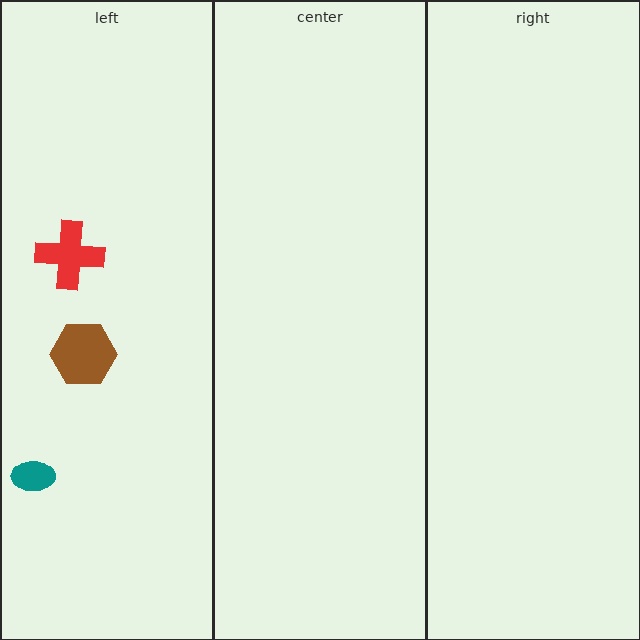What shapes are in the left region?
The red cross, the brown hexagon, the teal ellipse.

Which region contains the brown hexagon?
The left region.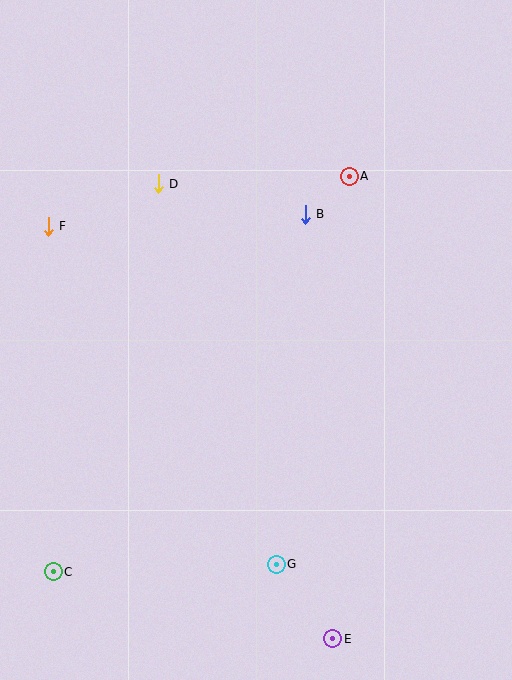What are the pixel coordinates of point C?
Point C is at (53, 572).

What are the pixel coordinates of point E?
Point E is at (333, 639).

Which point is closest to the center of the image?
Point B at (305, 214) is closest to the center.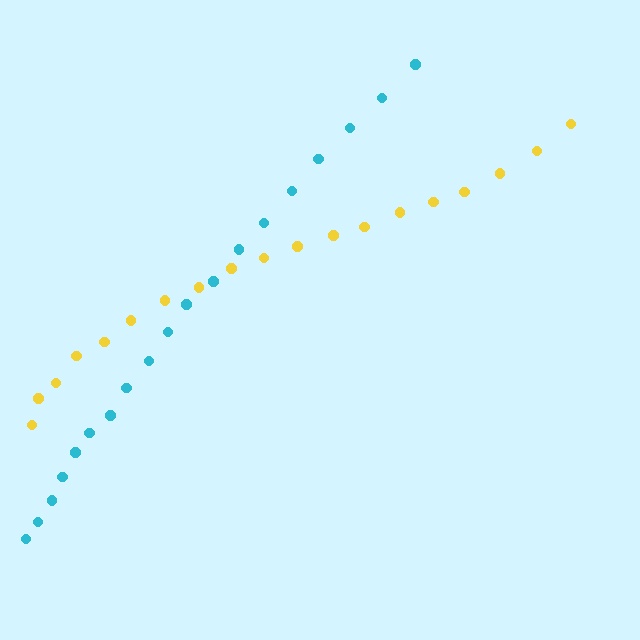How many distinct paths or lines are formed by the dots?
There are 2 distinct paths.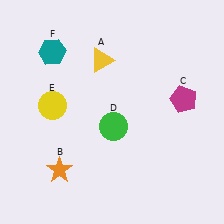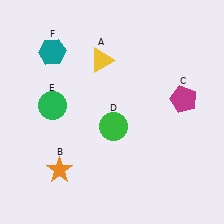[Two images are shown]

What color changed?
The circle (E) changed from yellow in Image 1 to green in Image 2.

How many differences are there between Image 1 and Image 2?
There is 1 difference between the two images.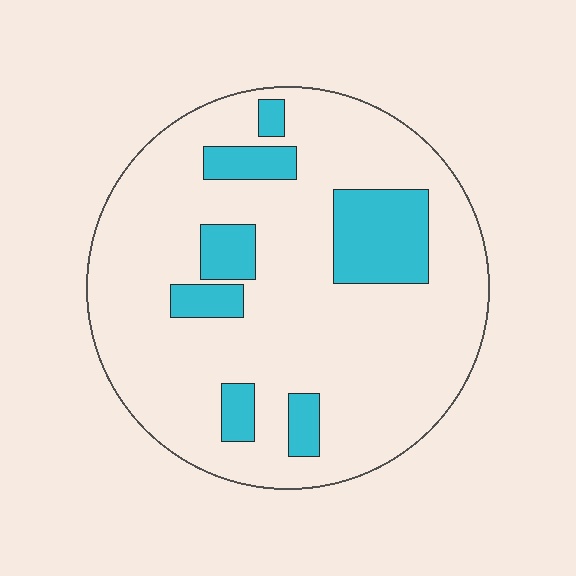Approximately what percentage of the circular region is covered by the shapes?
Approximately 20%.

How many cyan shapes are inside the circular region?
7.